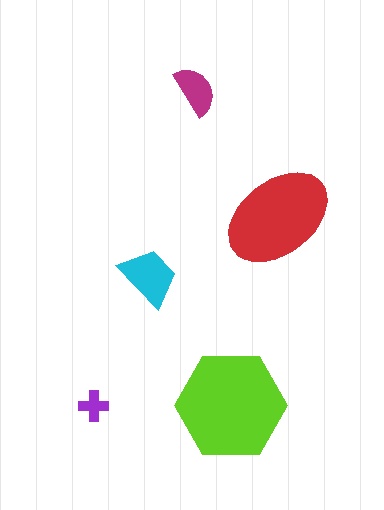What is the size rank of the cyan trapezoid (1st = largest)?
3rd.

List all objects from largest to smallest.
The lime hexagon, the red ellipse, the cyan trapezoid, the magenta semicircle, the purple cross.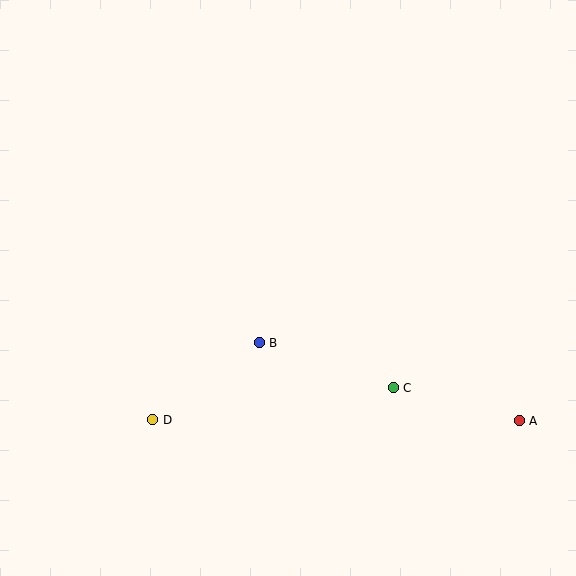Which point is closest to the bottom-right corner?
Point A is closest to the bottom-right corner.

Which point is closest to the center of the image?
Point B at (259, 343) is closest to the center.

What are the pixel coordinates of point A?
Point A is at (519, 421).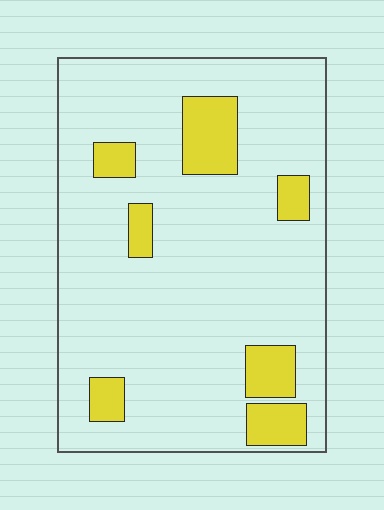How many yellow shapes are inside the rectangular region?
7.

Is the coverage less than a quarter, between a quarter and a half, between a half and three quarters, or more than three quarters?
Less than a quarter.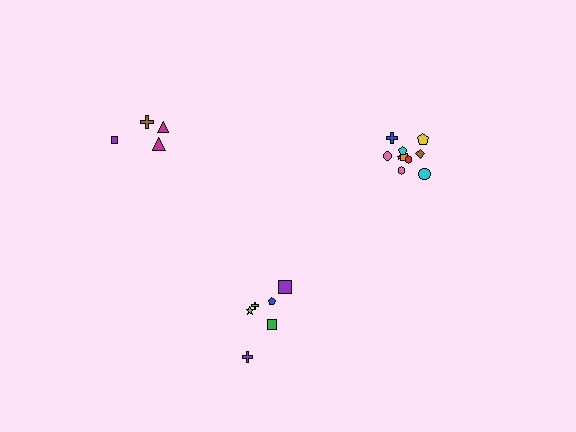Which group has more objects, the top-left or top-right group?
The top-right group.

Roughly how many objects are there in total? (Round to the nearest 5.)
Roughly 20 objects in total.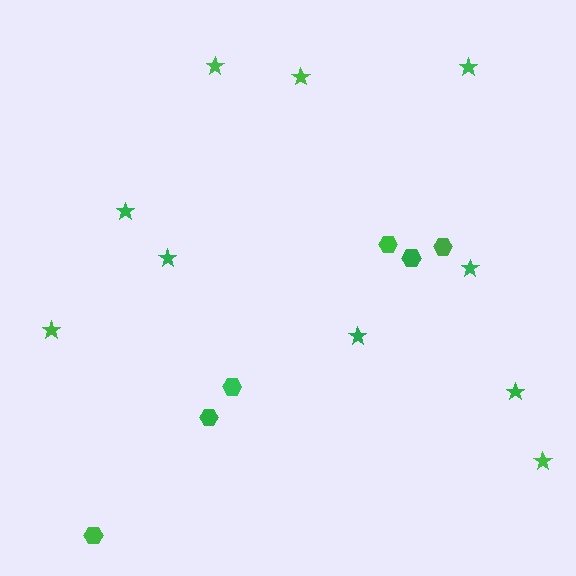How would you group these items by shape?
There are 2 groups: one group of hexagons (6) and one group of stars (10).